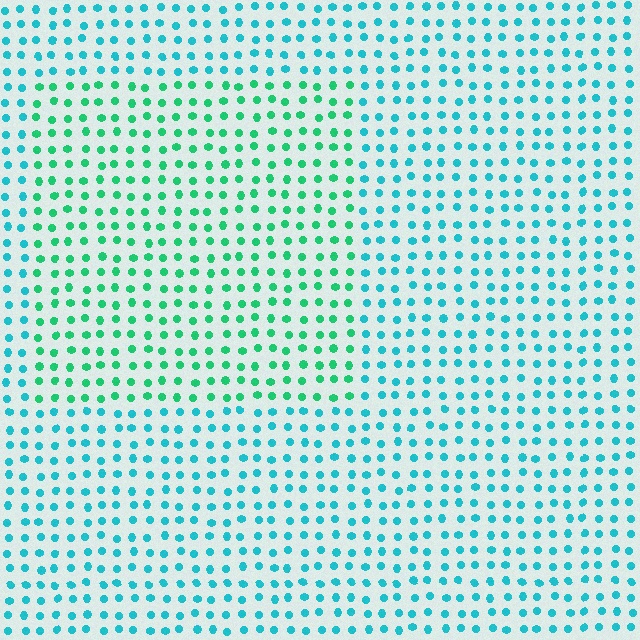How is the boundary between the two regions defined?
The boundary is defined purely by a slight shift in hue (about 35 degrees). Spacing, size, and orientation are identical on both sides.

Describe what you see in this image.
The image is filled with small cyan elements in a uniform arrangement. A rectangle-shaped region is visible where the elements are tinted to a slightly different hue, forming a subtle color boundary.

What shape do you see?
I see a rectangle.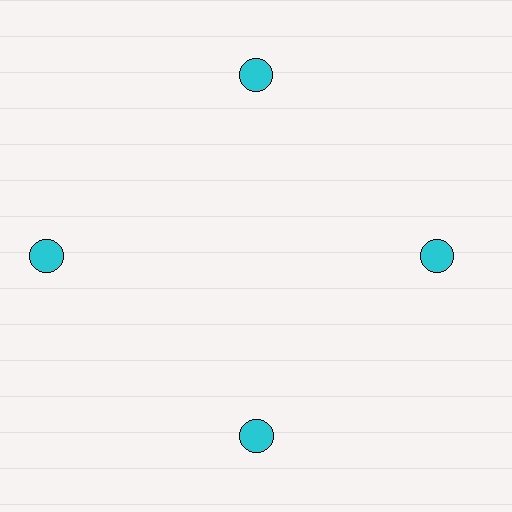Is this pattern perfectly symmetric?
No. The 4 cyan circles are arranged in a ring, but one element near the 9 o'clock position is pushed outward from the center, breaking the 4-fold rotational symmetry.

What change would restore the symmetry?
The symmetry would be restored by moving it inward, back onto the ring so that all 4 circles sit at equal angles and equal distance from the center.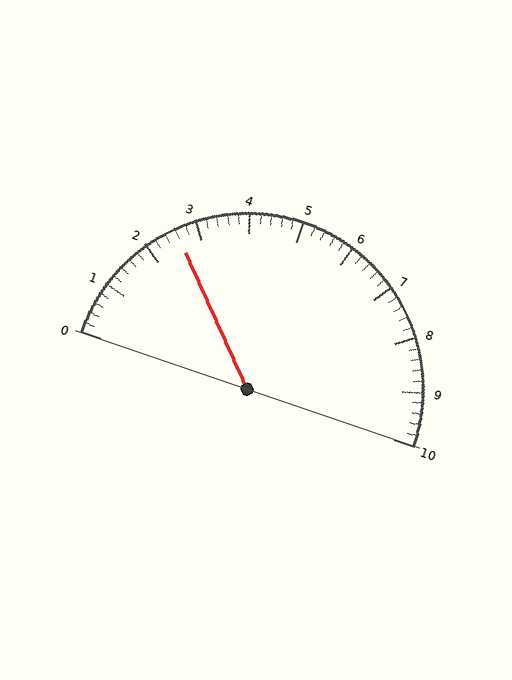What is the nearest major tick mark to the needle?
The nearest major tick mark is 3.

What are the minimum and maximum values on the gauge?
The gauge ranges from 0 to 10.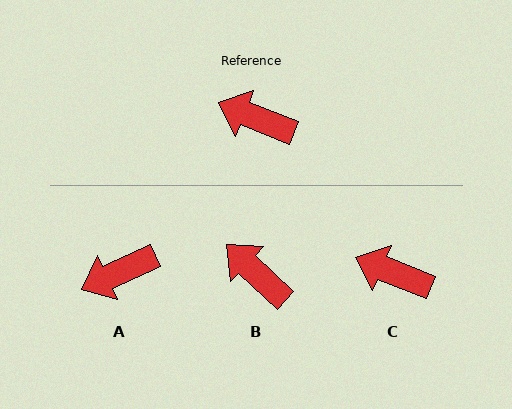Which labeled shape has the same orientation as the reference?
C.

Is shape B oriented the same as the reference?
No, it is off by about 21 degrees.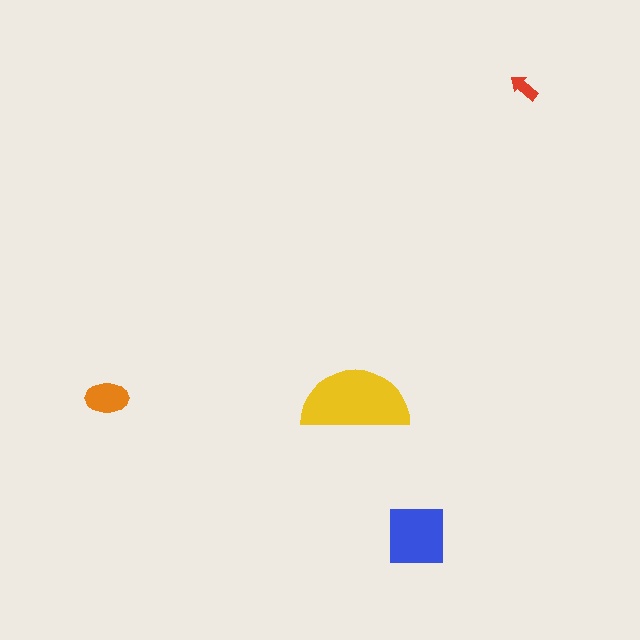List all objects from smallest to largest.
The red arrow, the orange ellipse, the blue square, the yellow semicircle.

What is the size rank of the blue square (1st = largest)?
2nd.